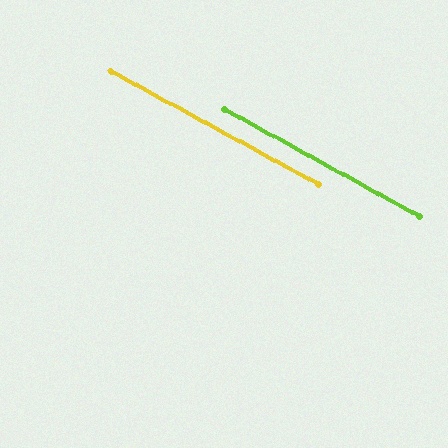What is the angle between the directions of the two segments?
Approximately 0 degrees.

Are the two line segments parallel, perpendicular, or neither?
Parallel — their directions differ by only 0.3°.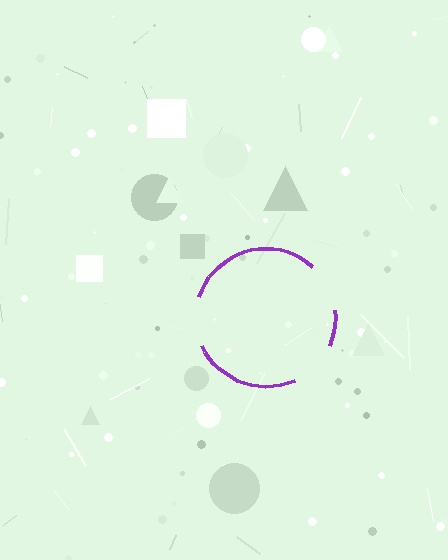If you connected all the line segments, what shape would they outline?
They would outline a circle.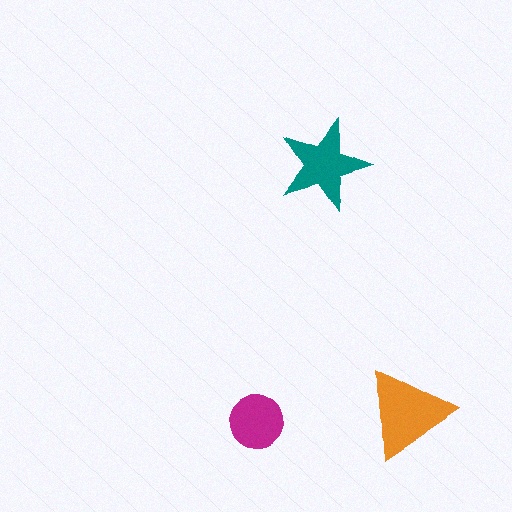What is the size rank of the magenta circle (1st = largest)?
3rd.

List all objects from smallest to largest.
The magenta circle, the teal star, the orange triangle.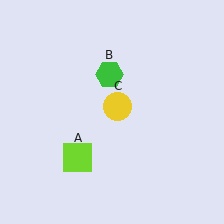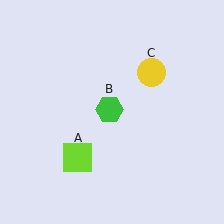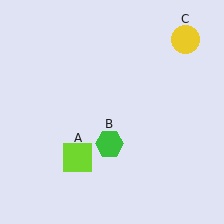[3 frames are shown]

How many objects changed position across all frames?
2 objects changed position: green hexagon (object B), yellow circle (object C).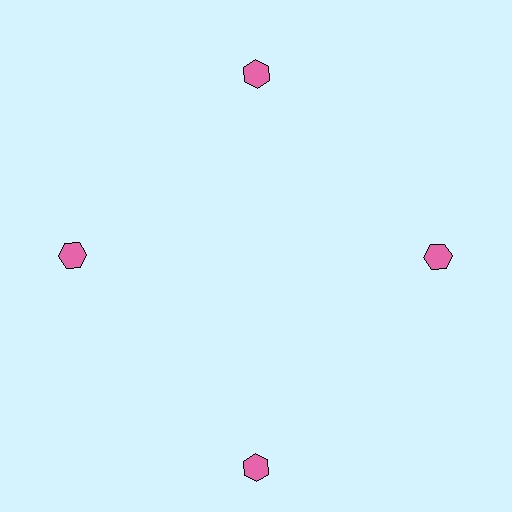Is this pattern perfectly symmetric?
No. The 4 pink hexagons are arranged in a ring, but one element near the 6 o'clock position is pushed outward from the center, breaking the 4-fold rotational symmetry.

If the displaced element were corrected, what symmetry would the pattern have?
It would have 4-fold rotational symmetry — the pattern would map onto itself every 90 degrees.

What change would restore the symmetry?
The symmetry would be restored by moving it inward, back onto the ring so that all 4 hexagons sit at equal angles and equal distance from the center.